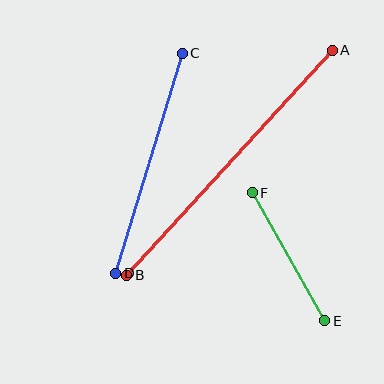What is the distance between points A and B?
The distance is approximately 305 pixels.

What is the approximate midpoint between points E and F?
The midpoint is at approximately (289, 257) pixels.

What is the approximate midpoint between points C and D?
The midpoint is at approximately (149, 163) pixels.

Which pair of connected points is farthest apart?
Points A and B are farthest apart.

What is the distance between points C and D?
The distance is approximately 230 pixels.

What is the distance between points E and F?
The distance is approximately 147 pixels.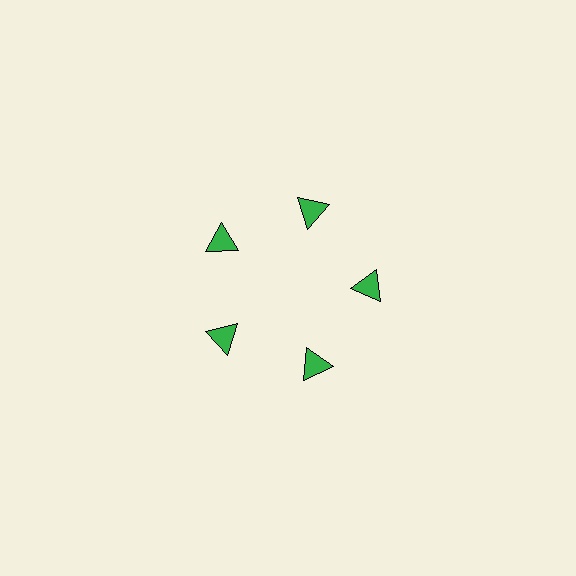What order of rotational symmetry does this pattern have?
This pattern has 5-fold rotational symmetry.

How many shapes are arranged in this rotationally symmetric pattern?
There are 5 shapes, arranged in 5 groups of 1.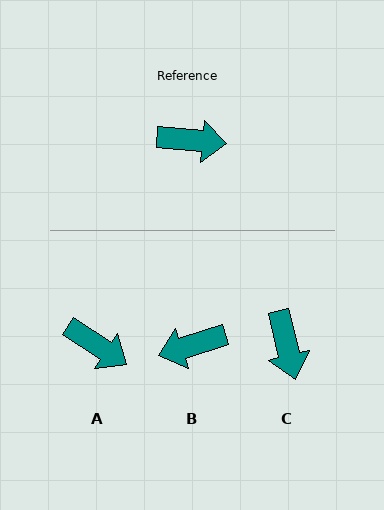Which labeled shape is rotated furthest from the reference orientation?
B, about 158 degrees away.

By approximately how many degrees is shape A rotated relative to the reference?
Approximately 28 degrees clockwise.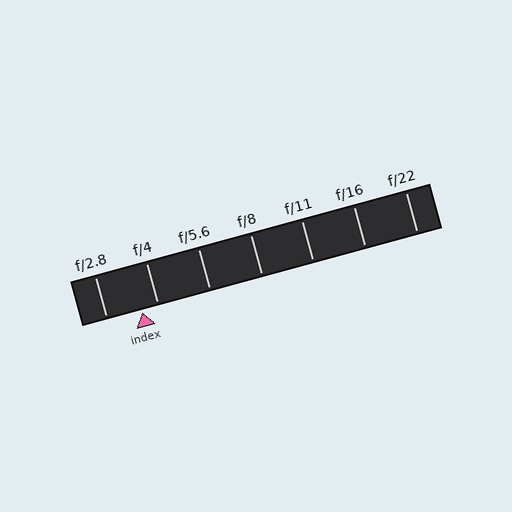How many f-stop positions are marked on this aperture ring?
There are 7 f-stop positions marked.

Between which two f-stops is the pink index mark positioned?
The index mark is between f/2.8 and f/4.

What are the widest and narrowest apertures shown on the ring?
The widest aperture shown is f/2.8 and the narrowest is f/22.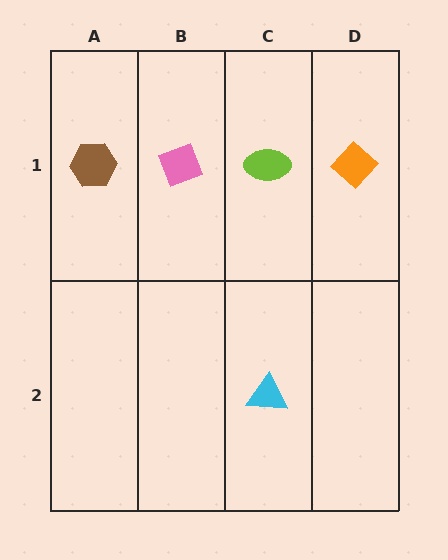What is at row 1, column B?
A pink diamond.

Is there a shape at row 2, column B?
No, that cell is empty.